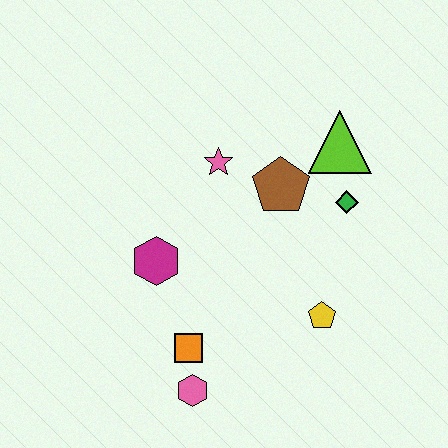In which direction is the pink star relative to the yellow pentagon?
The pink star is above the yellow pentagon.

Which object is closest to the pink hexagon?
The orange square is closest to the pink hexagon.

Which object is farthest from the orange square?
The lime triangle is farthest from the orange square.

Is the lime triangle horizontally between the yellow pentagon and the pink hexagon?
No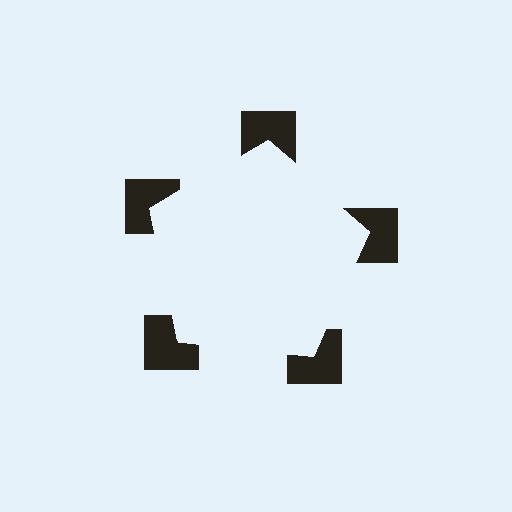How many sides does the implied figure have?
5 sides.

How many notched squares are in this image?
There are 5 — one at each vertex of the illusory pentagon.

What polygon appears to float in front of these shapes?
An illusory pentagon — its edges are inferred from the aligned wedge cuts in the notched squares, not physically drawn.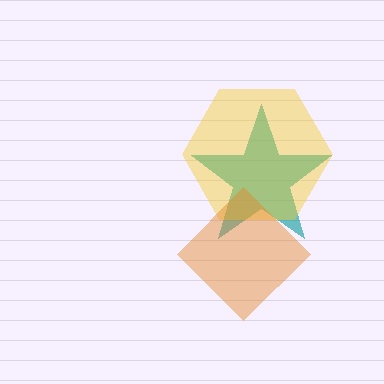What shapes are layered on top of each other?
The layered shapes are: a teal star, a yellow hexagon, an orange diamond.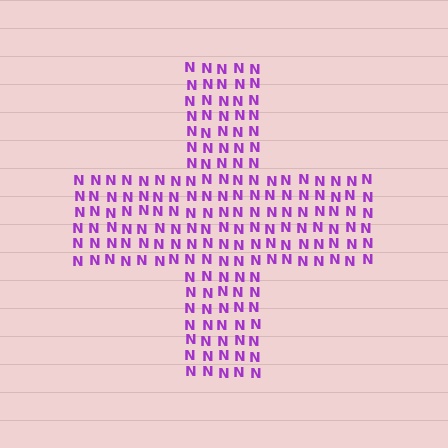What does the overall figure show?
The overall figure shows a cross.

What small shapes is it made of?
It is made of small letter N's.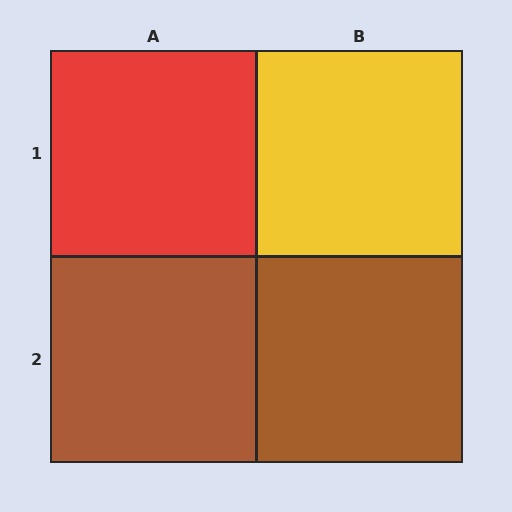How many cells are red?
1 cell is red.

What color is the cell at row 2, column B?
Brown.